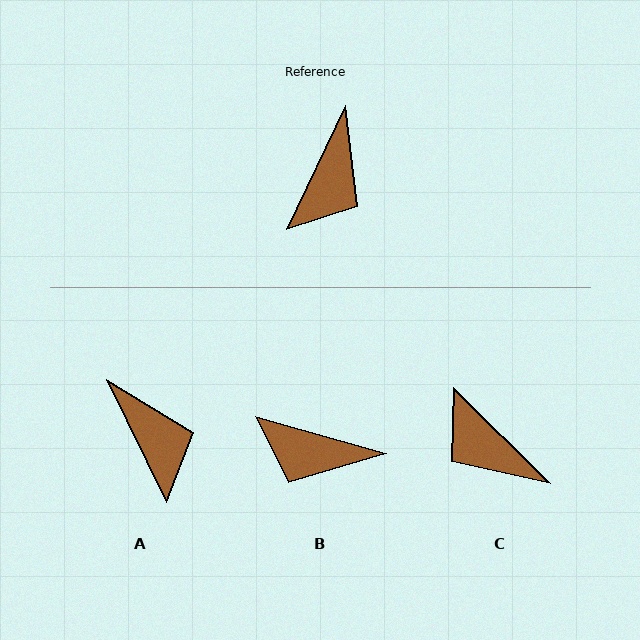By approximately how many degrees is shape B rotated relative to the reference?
Approximately 80 degrees clockwise.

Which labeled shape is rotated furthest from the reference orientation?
C, about 109 degrees away.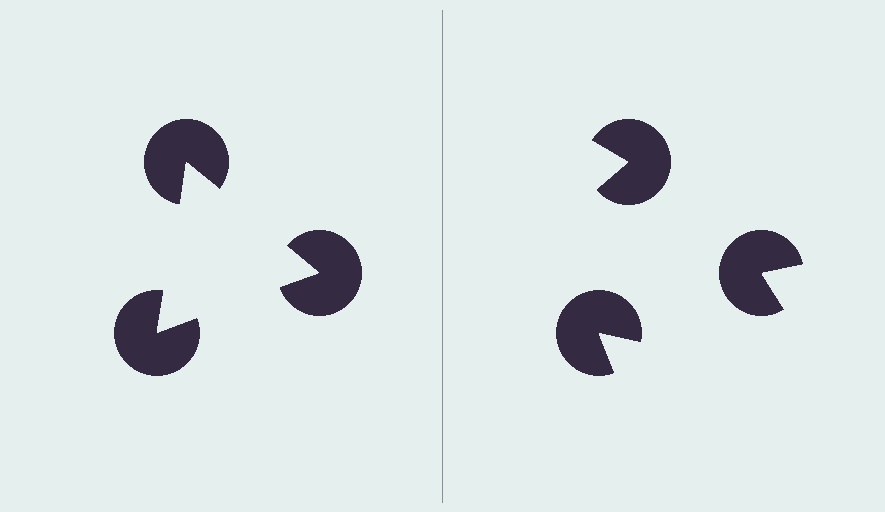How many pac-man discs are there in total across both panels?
6 — 3 on each side.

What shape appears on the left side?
An illusory triangle.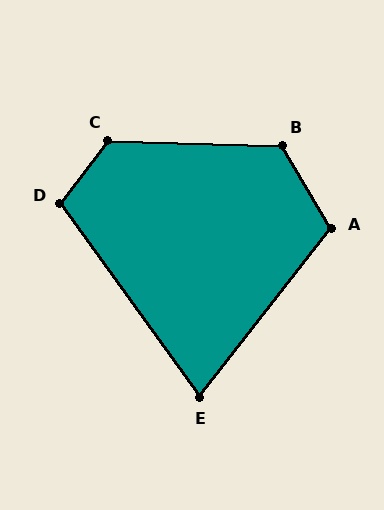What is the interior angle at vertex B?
Approximately 122 degrees (obtuse).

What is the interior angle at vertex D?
Approximately 107 degrees (obtuse).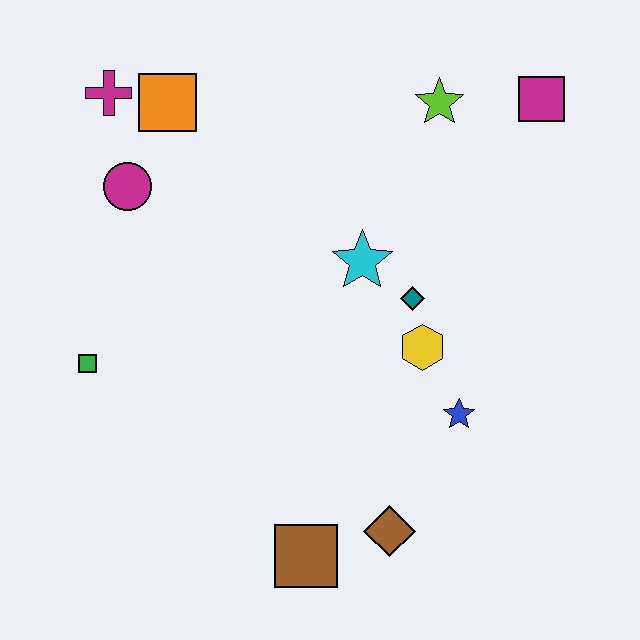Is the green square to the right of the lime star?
No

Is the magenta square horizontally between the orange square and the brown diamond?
No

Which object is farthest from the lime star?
The brown square is farthest from the lime star.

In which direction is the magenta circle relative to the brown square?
The magenta circle is above the brown square.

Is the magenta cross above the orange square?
Yes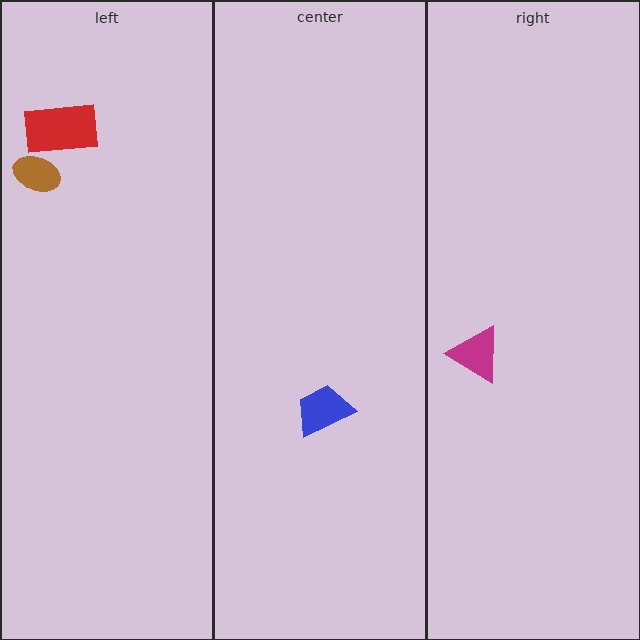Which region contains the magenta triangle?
The right region.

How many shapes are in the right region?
1.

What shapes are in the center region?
The blue trapezoid.